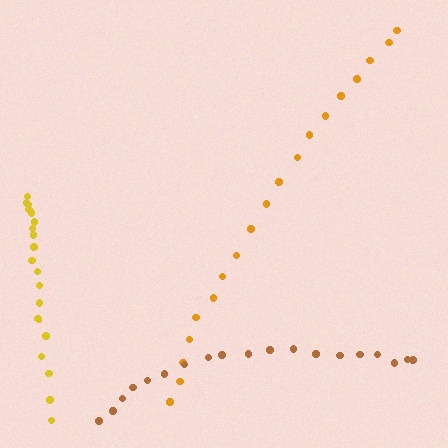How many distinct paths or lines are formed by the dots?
There are 3 distinct paths.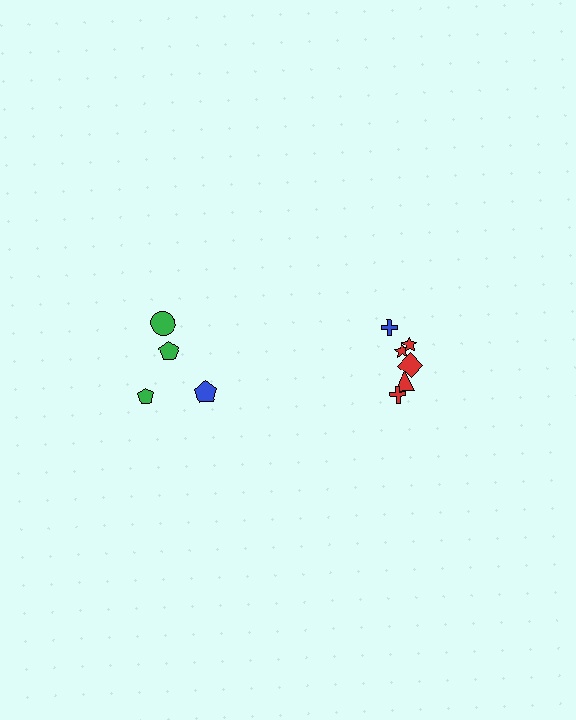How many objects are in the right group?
There are 6 objects.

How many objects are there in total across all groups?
There are 10 objects.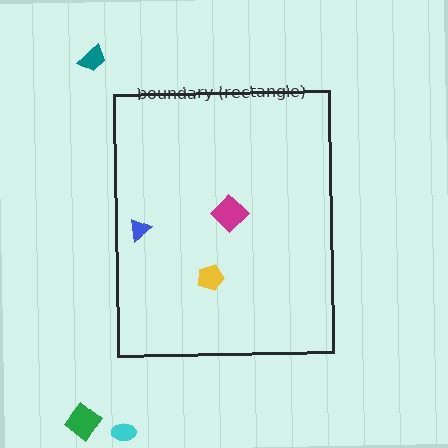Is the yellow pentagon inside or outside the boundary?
Inside.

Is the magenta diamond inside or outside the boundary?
Inside.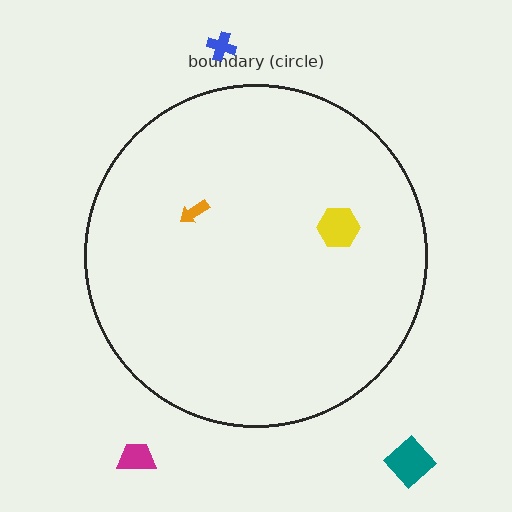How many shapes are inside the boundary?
2 inside, 3 outside.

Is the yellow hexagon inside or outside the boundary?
Inside.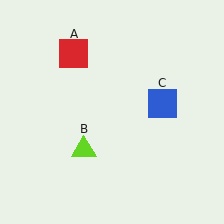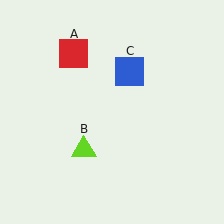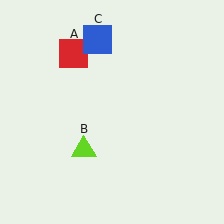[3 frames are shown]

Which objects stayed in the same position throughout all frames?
Red square (object A) and lime triangle (object B) remained stationary.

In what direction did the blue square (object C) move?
The blue square (object C) moved up and to the left.